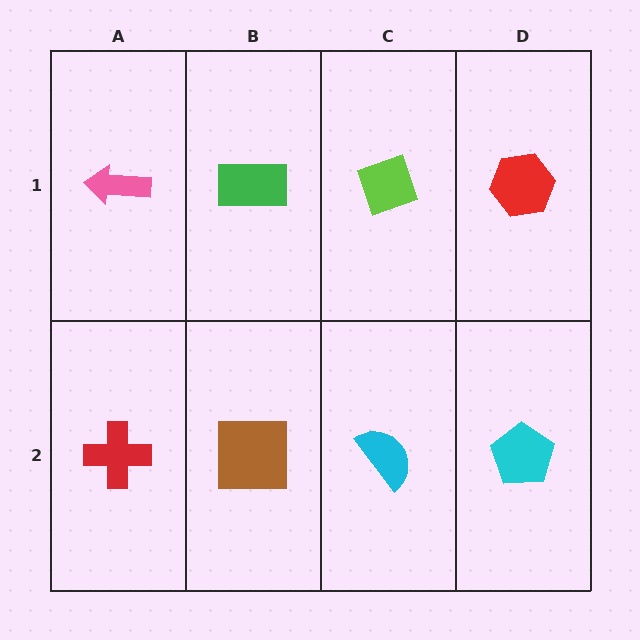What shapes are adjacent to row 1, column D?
A cyan pentagon (row 2, column D), a lime diamond (row 1, column C).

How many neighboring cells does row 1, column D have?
2.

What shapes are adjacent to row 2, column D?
A red hexagon (row 1, column D), a cyan semicircle (row 2, column C).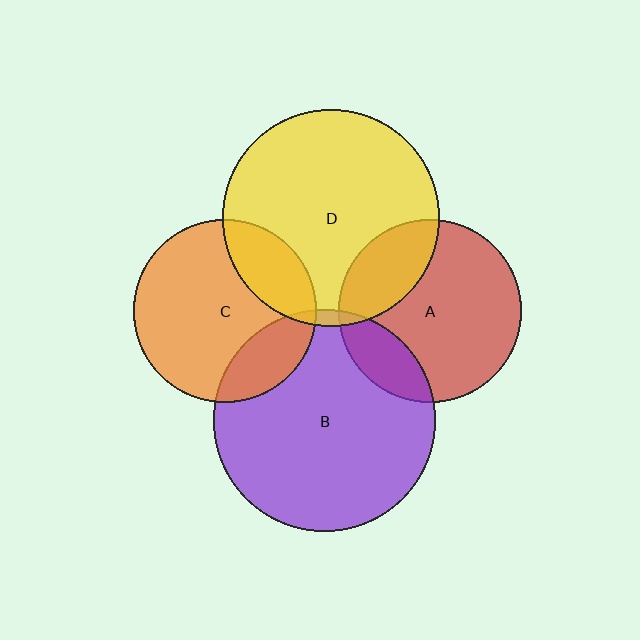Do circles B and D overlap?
Yes.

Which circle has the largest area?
Circle B (purple).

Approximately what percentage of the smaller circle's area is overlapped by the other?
Approximately 5%.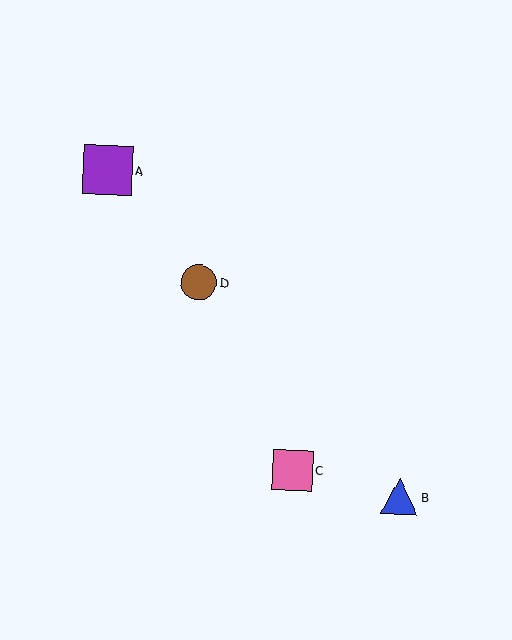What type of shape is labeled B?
Shape B is a blue triangle.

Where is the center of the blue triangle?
The center of the blue triangle is at (400, 497).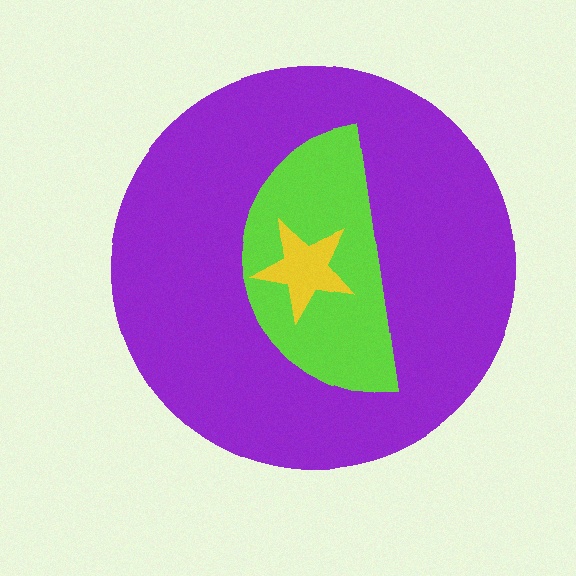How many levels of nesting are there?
3.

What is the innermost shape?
The yellow star.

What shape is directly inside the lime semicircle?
The yellow star.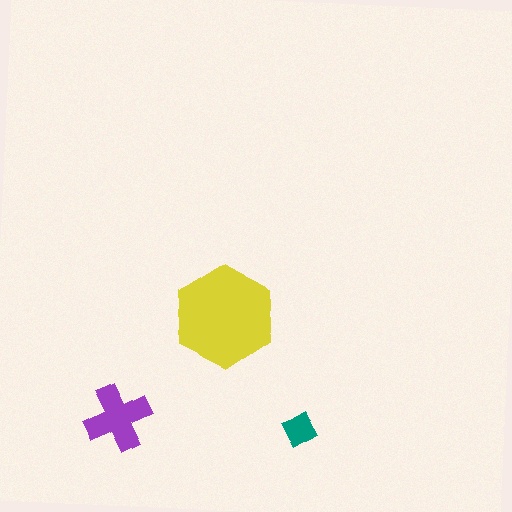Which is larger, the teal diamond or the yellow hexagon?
The yellow hexagon.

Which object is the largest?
The yellow hexagon.